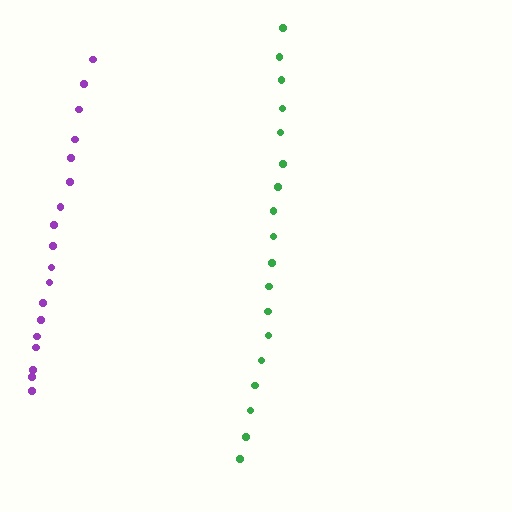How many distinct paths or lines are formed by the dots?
There are 2 distinct paths.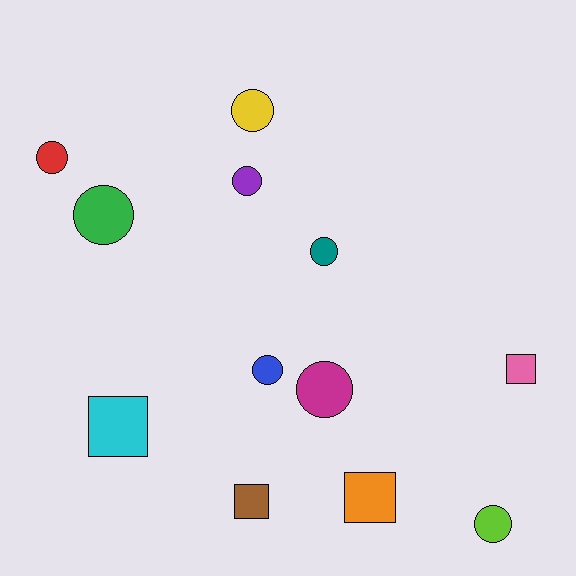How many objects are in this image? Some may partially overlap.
There are 12 objects.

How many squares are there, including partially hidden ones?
There are 4 squares.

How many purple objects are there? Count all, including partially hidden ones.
There is 1 purple object.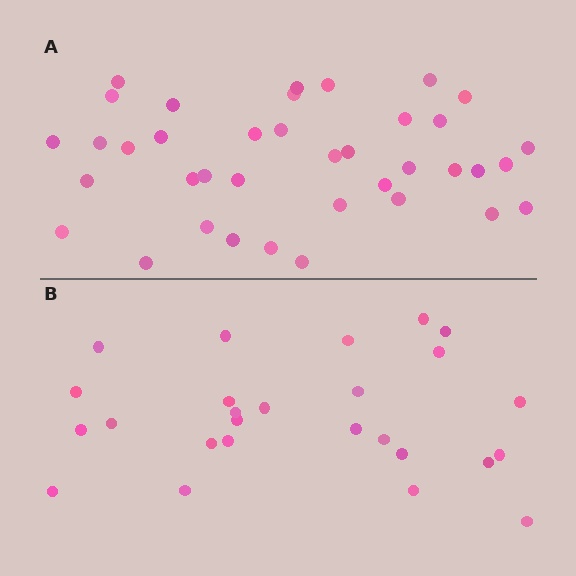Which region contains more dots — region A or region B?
Region A (the top region) has more dots.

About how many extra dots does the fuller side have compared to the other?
Region A has roughly 12 or so more dots than region B.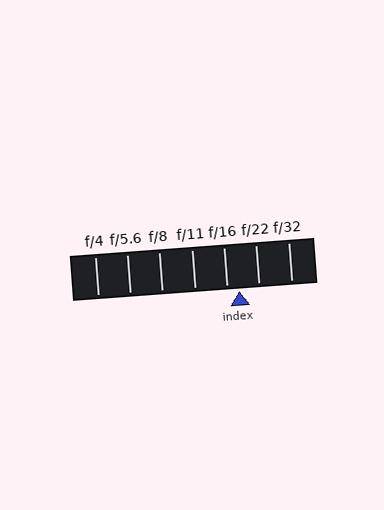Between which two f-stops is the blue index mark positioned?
The index mark is between f/16 and f/22.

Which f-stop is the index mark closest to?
The index mark is closest to f/16.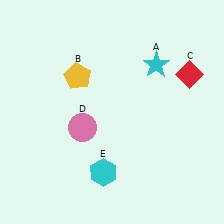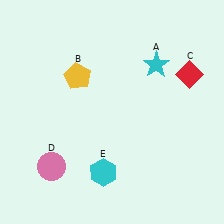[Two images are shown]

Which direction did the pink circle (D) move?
The pink circle (D) moved down.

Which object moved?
The pink circle (D) moved down.